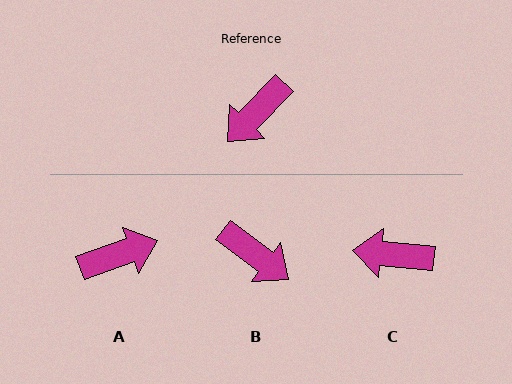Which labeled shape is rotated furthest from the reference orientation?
A, about 154 degrees away.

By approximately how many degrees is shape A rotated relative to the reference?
Approximately 154 degrees counter-clockwise.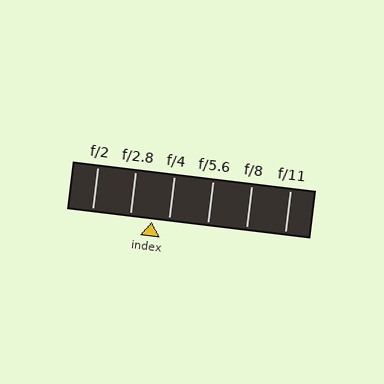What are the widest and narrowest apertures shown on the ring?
The widest aperture shown is f/2 and the narrowest is f/11.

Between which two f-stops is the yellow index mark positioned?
The index mark is between f/2.8 and f/4.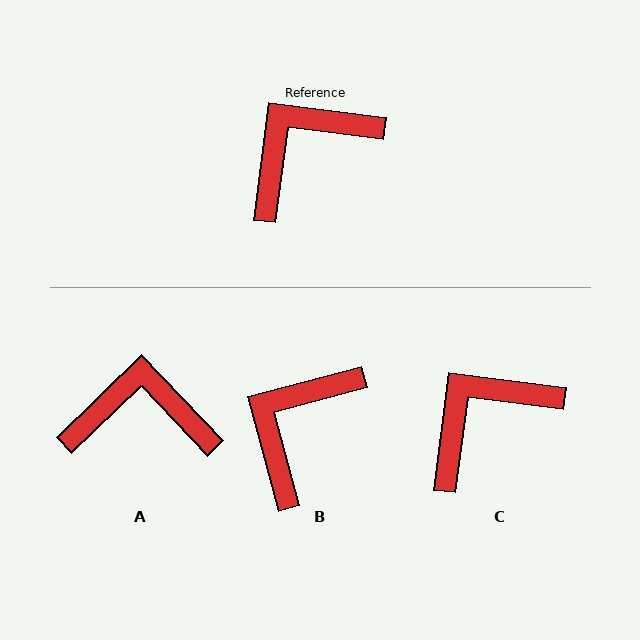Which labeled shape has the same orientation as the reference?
C.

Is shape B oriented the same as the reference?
No, it is off by about 23 degrees.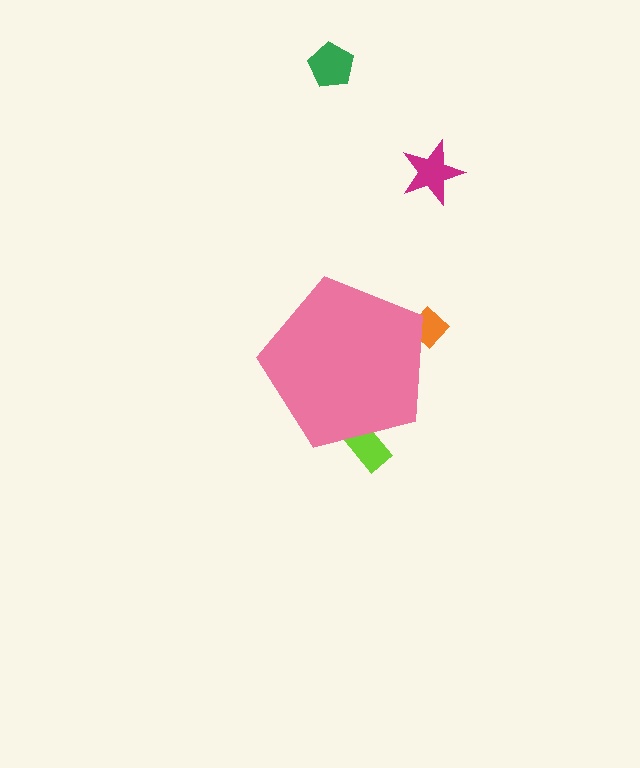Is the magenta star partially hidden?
No, the magenta star is fully visible.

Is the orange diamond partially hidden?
Yes, the orange diamond is partially hidden behind the pink pentagon.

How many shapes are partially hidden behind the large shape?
2 shapes are partially hidden.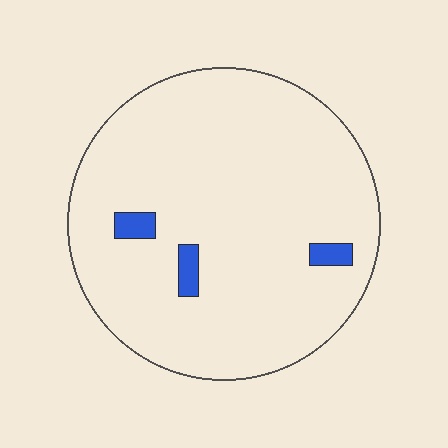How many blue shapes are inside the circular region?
3.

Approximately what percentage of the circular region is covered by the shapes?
Approximately 5%.